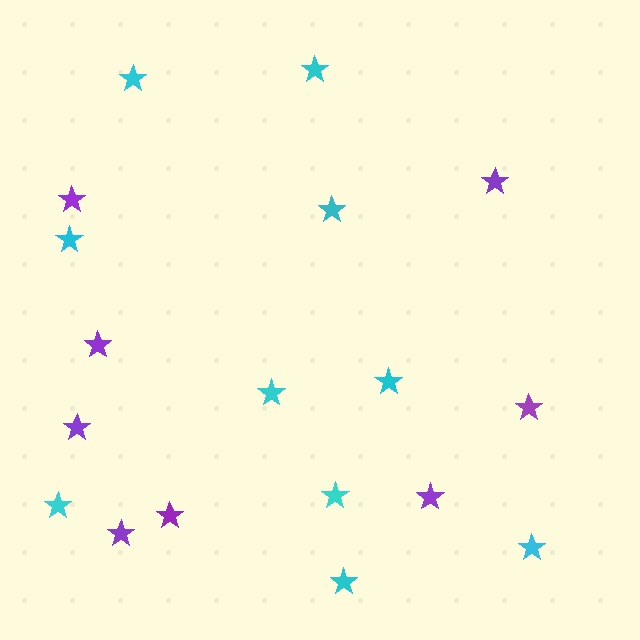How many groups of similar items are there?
There are 2 groups: one group of cyan stars (10) and one group of purple stars (8).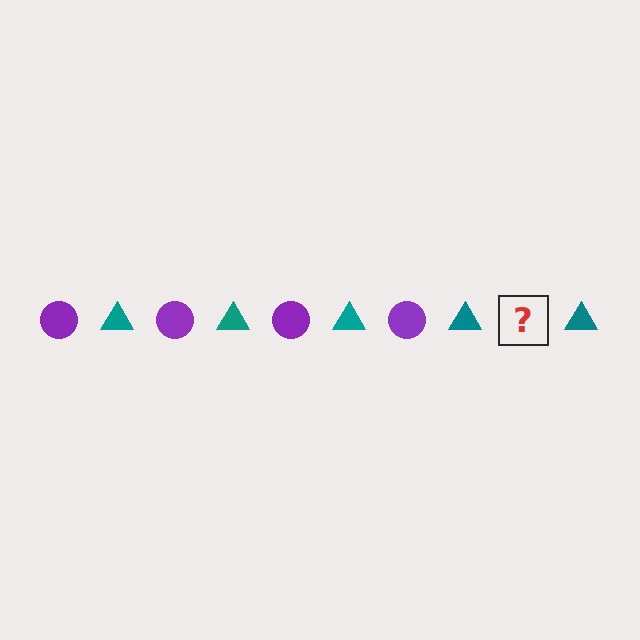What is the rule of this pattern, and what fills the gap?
The rule is that the pattern alternates between purple circle and teal triangle. The gap should be filled with a purple circle.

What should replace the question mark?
The question mark should be replaced with a purple circle.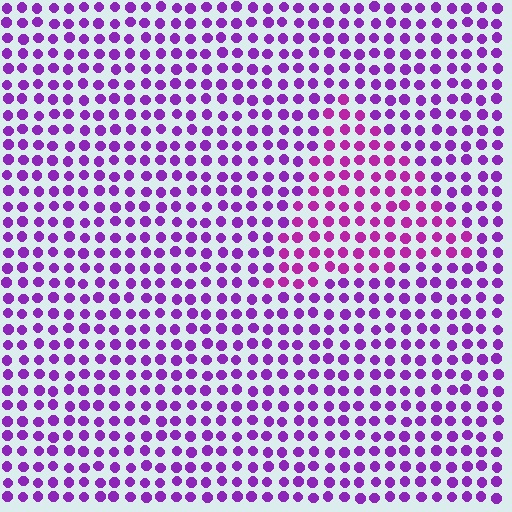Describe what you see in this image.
The image is filled with small purple elements in a uniform arrangement. A triangle-shaped region is visible where the elements are tinted to a slightly different hue, forming a subtle color boundary.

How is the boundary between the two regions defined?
The boundary is defined purely by a slight shift in hue (about 25 degrees). Spacing, size, and orientation are identical on both sides.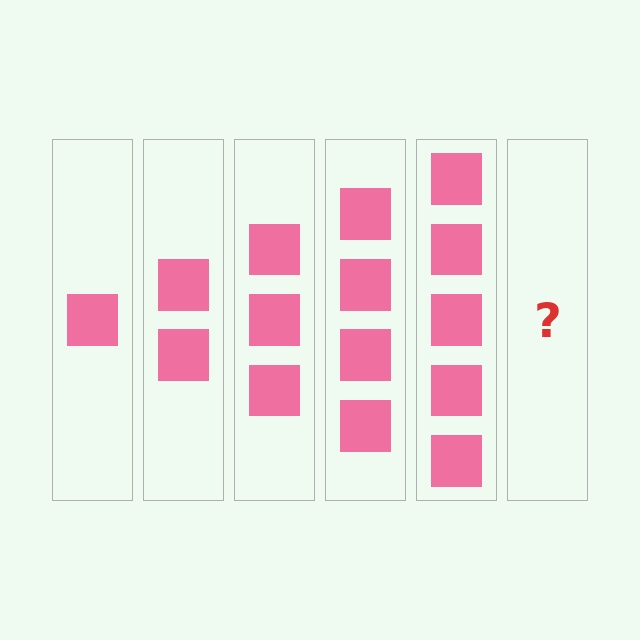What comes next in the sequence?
The next element should be 6 squares.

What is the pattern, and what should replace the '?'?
The pattern is that each step adds one more square. The '?' should be 6 squares.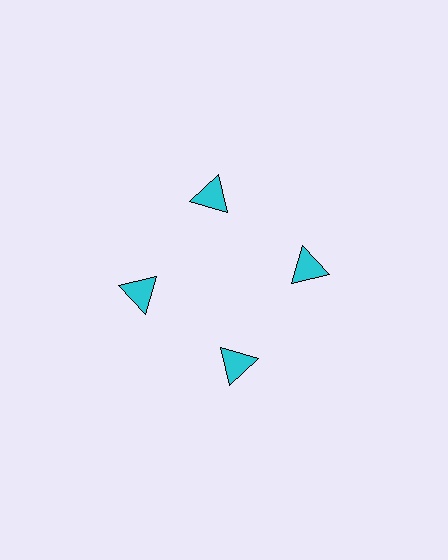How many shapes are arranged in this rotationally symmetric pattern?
There are 4 shapes, arranged in 4 groups of 1.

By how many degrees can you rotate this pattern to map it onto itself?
The pattern maps onto itself every 90 degrees of rotation.